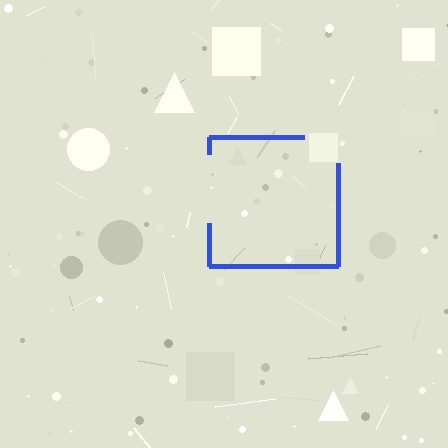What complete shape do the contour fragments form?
The contour fragments form a square.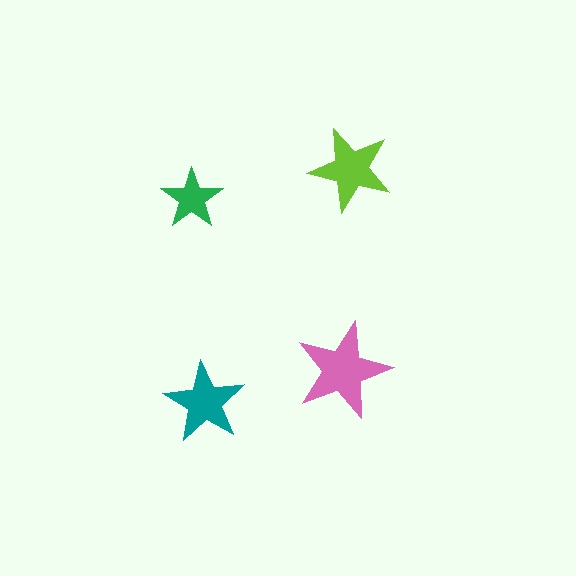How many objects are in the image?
There are 4 objects in the image.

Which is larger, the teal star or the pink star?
The pink one.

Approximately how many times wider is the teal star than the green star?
About 1.5 times wider.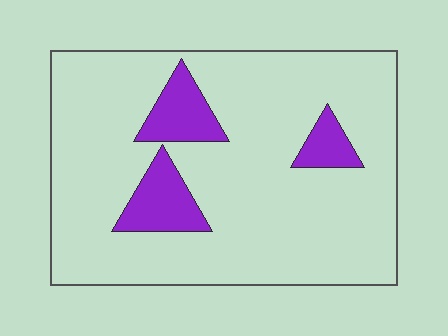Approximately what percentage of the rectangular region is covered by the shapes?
Approximately 15%.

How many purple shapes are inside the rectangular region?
3.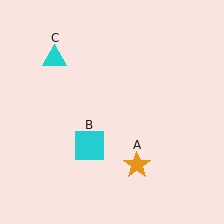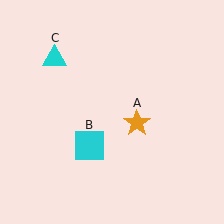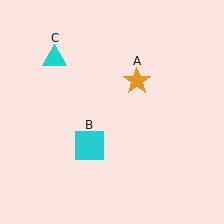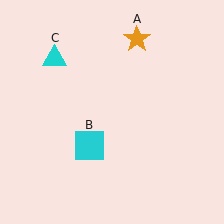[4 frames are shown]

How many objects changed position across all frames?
1 object changed position: orange star (object A).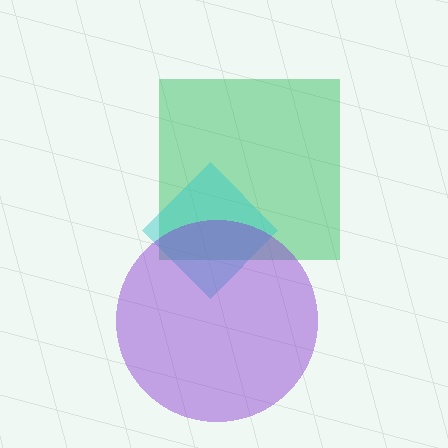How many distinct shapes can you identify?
There are 3 distinct shapes: a green square, a cyan diamond, a purple circle.